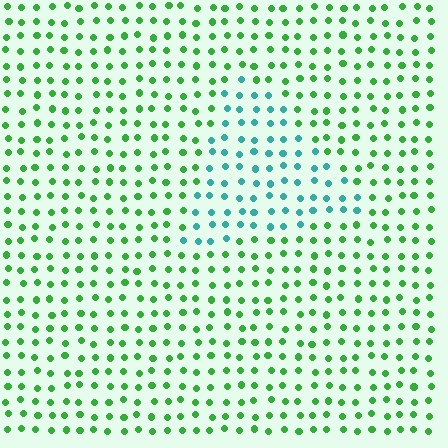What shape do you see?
I see a triangle.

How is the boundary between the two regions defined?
The boundary is defined purely by a slight shift in hue (about 53 degrees). Spacing, size, and orientation are identical on both sides.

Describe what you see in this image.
The image is filled with small green elements in a uniform arrangement. A triangle-shaped region is visible where the elements are tinted to a slightly different hue, forming a subtle color boundary.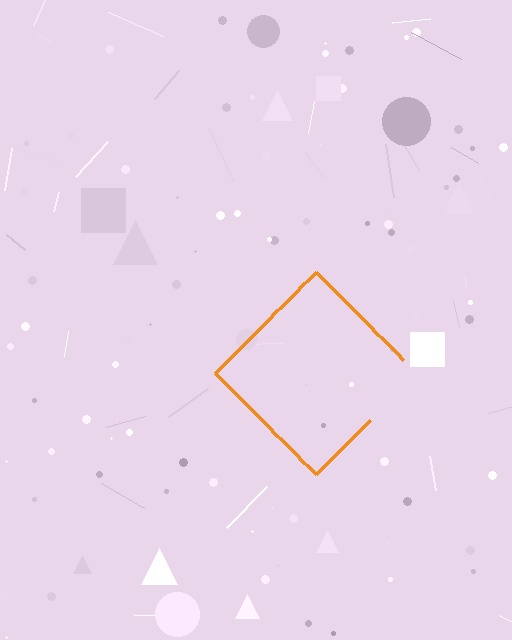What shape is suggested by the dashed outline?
The dashed outline suggests a diamond.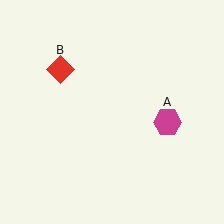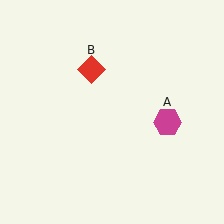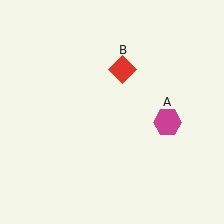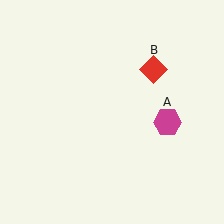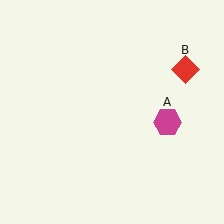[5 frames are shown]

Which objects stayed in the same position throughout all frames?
Magenta hexagon (object A) remained stationary.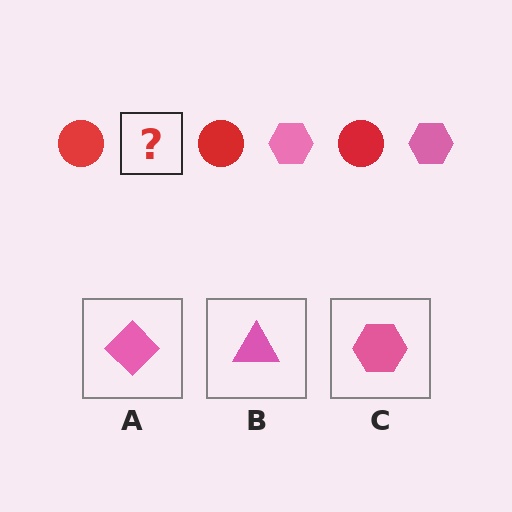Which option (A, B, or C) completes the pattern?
C.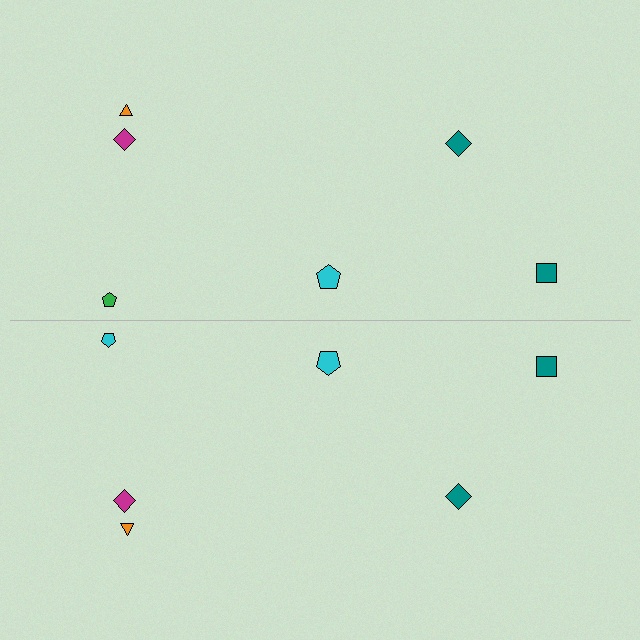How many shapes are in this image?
There are 12 shapes in this image.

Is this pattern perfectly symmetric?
No, the pattern is not perfectly symmetric. The cyan pentagon on the bottom side breaks the symmetry — its mirror counterpart is green.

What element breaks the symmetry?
The cyan pentagon on the bottom side breaks the symmetry — its mirror counterpart is green.